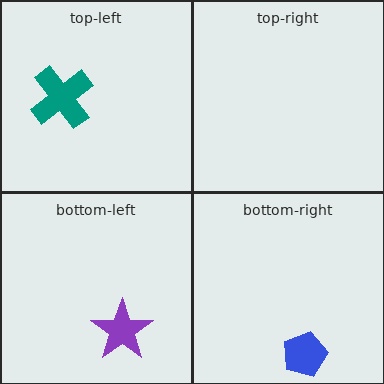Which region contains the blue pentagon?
The bottom-right region.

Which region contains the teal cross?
The top-left region.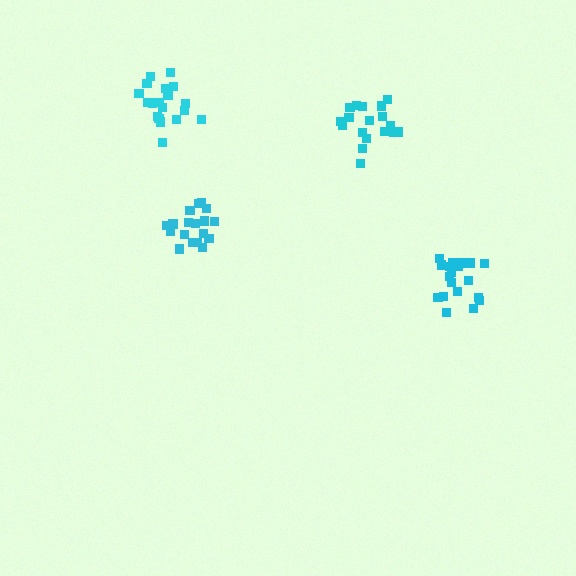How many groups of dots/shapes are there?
There are 4 groups.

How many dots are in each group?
Group 1: 18 dots, Group 2: 18 dots, Group 3: 20 dots, Group 4: 19 dots (75 total).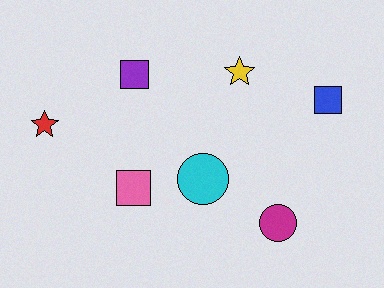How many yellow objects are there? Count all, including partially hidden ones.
There is 1 yellow object.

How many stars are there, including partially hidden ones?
There are 2 stars.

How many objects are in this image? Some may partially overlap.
There are 7 objects.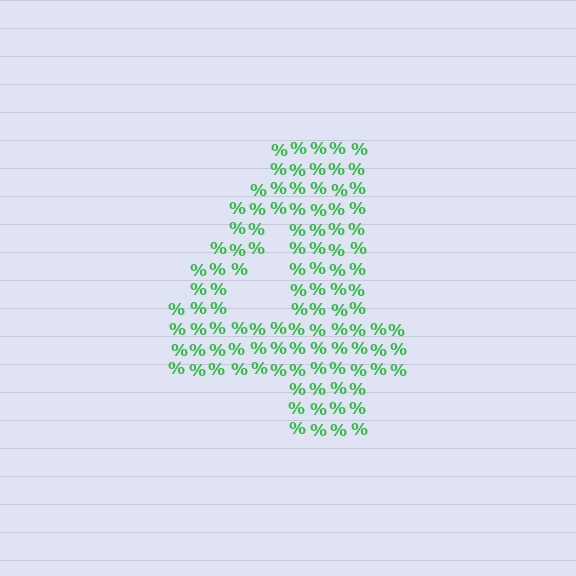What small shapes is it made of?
It is made of small percent signs.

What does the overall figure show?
The overall figure shows the digit 4.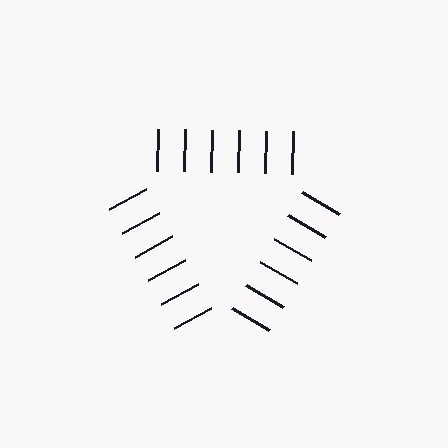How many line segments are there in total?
18 — 6 along each of the 3 edges.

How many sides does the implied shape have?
3 sides — the line-ends trace a triangle.